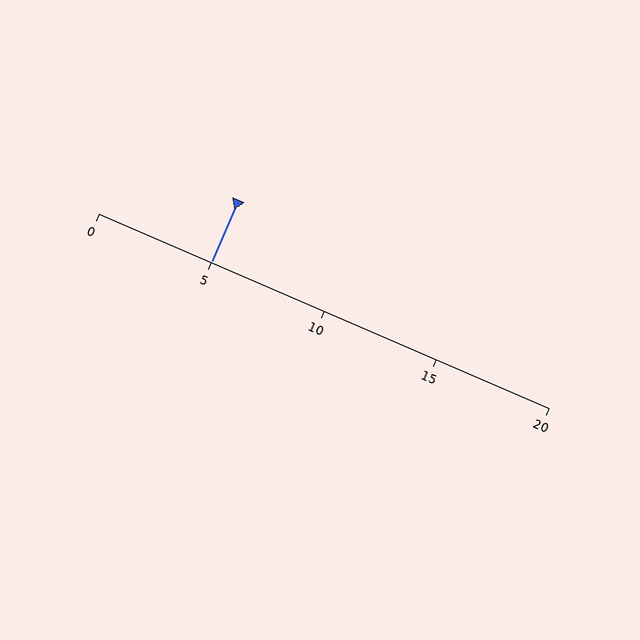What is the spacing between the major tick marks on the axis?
The major ticks are spaced 5 apart.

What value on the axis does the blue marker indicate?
The marker indicates approximately 5.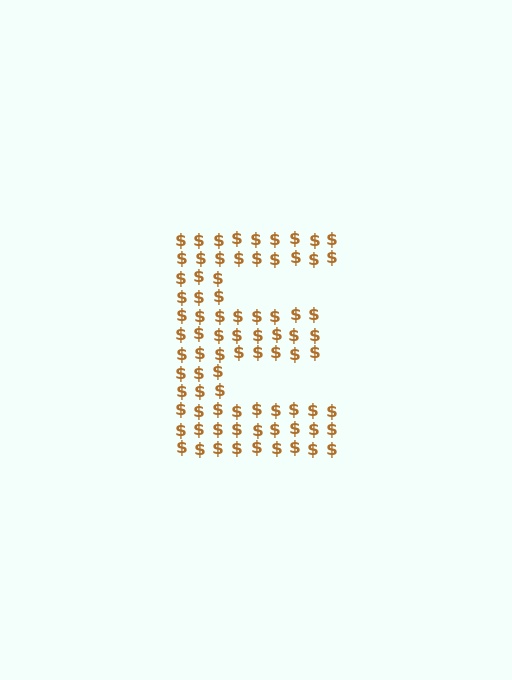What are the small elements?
The small elements are dollar signs.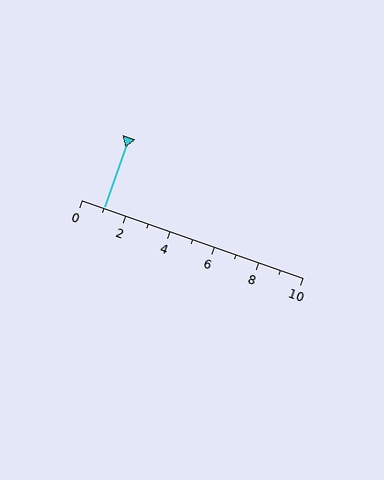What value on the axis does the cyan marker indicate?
The marker indicates approximately 1.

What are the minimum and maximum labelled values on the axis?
The axis runs from 0 to 10.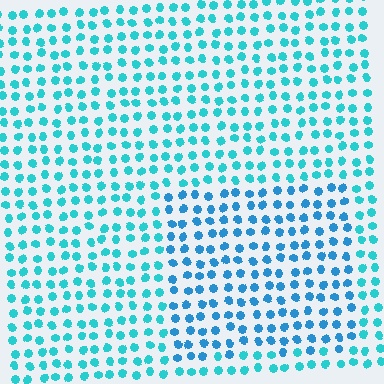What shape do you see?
I see a rectangle.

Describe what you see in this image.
The image is filled with small cyan elements in a uniform arrangement. A rectangle-shaped region is visible where the elements are tinted to a slightly different hue, forming a subtle color boundary.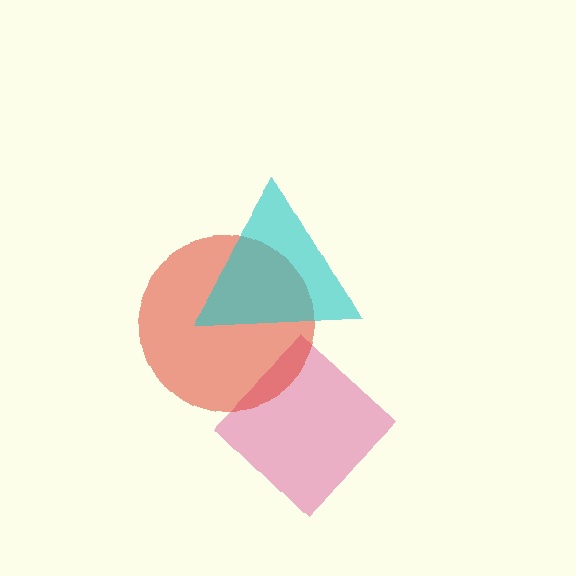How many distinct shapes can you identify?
There are 3 distinct shapes: a pink diamond, a red circle, a cyan triangle.